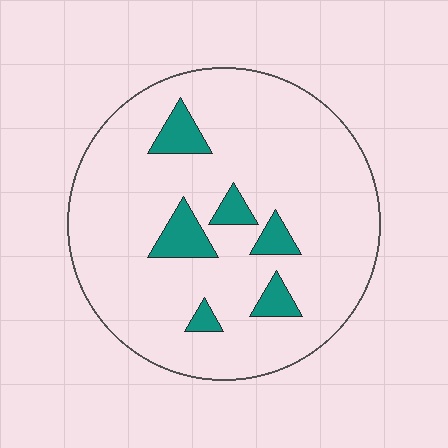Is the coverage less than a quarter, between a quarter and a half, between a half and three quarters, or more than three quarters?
Less than a quarter.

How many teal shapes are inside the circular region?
6.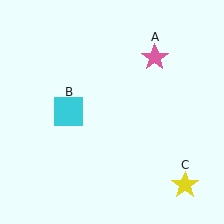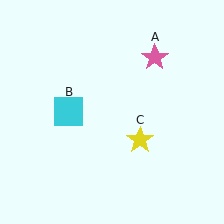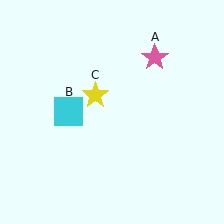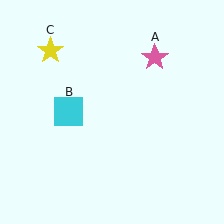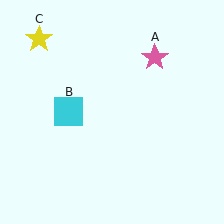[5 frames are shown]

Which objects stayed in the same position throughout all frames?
Pink star (object A) and cyan square (object B) remained stationary.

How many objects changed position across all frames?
1 object changed position: yellow star (object C).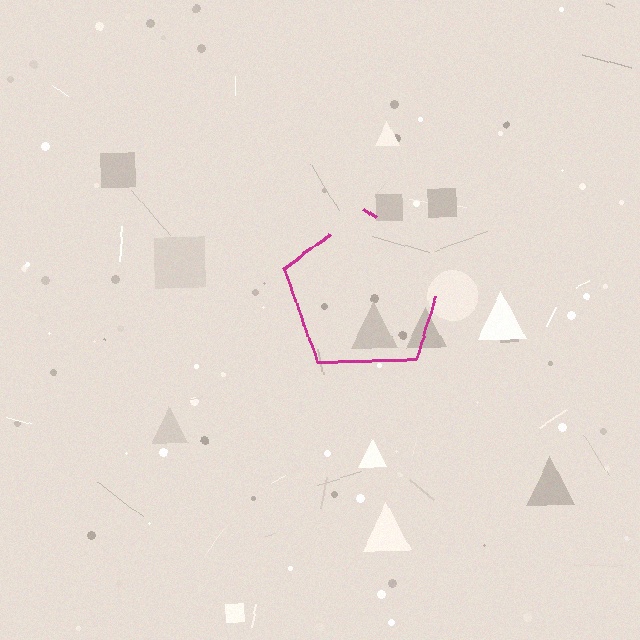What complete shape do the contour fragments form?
The contour fragments form a pentagon.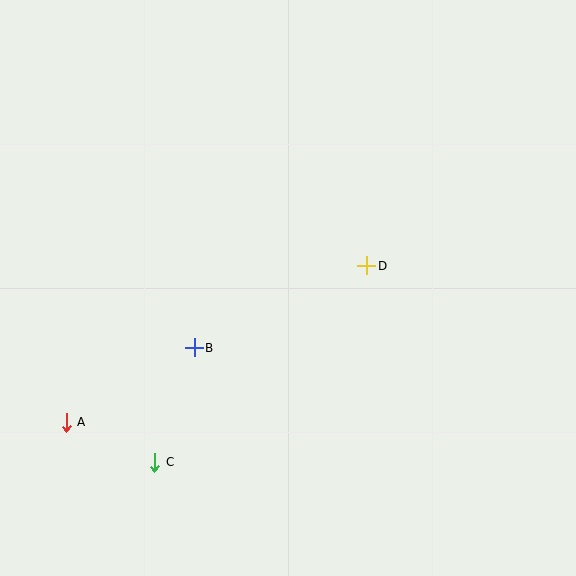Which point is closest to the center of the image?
Point D at (367, 266) is closest to the center.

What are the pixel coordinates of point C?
Point C is at (155, 462).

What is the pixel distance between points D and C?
The distance between D and C is 289 pixels.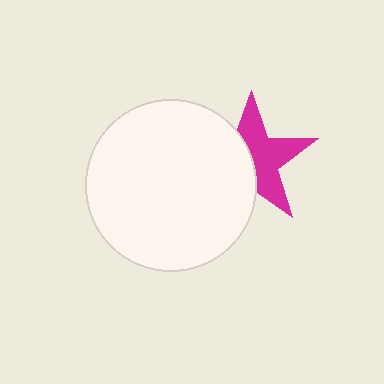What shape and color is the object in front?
The object in front is a white circle.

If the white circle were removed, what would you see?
You would see the complete magenta star.